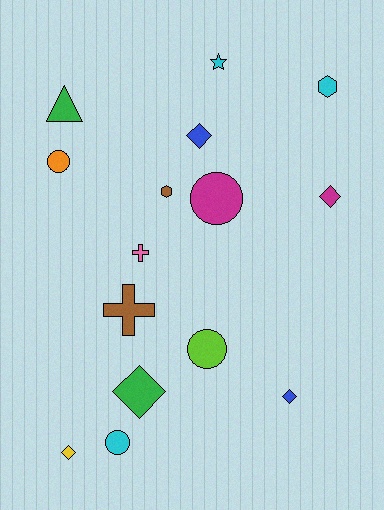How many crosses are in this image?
There are 2 crosses.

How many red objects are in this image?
There are no red objects.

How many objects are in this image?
There are 15 objects.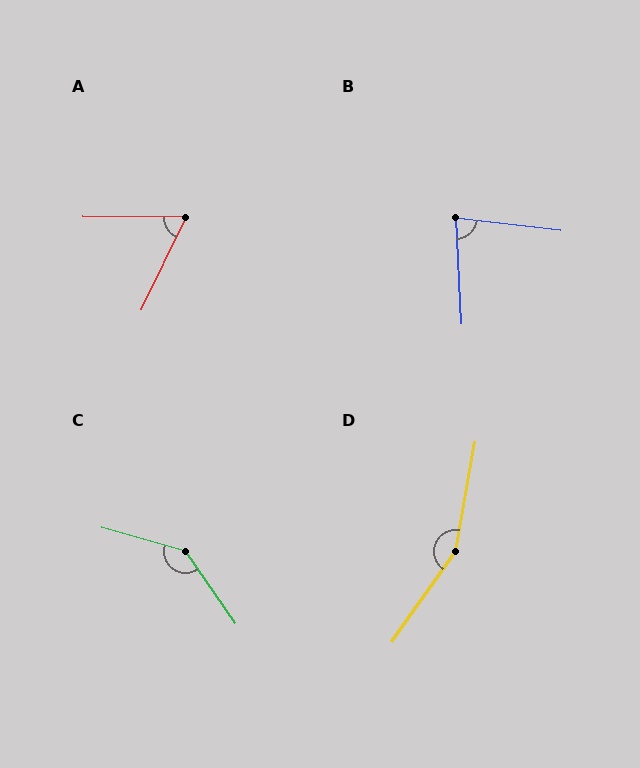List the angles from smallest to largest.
A (64°), B (80°), C (140°), D (155°).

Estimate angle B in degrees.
Approximately 80 degrees.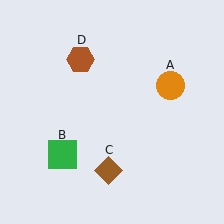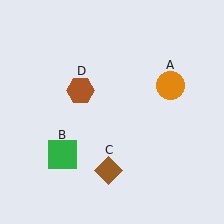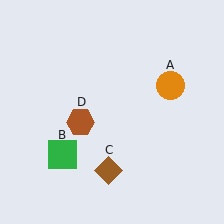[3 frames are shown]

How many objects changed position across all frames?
1 object changed position: brown hexagon (object D).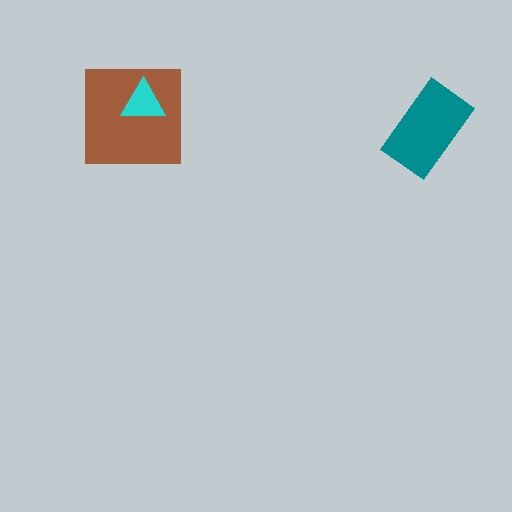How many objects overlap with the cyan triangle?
1 object overlaps with the cyan triangle.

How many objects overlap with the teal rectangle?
0 objects overlap with the teal rectangle.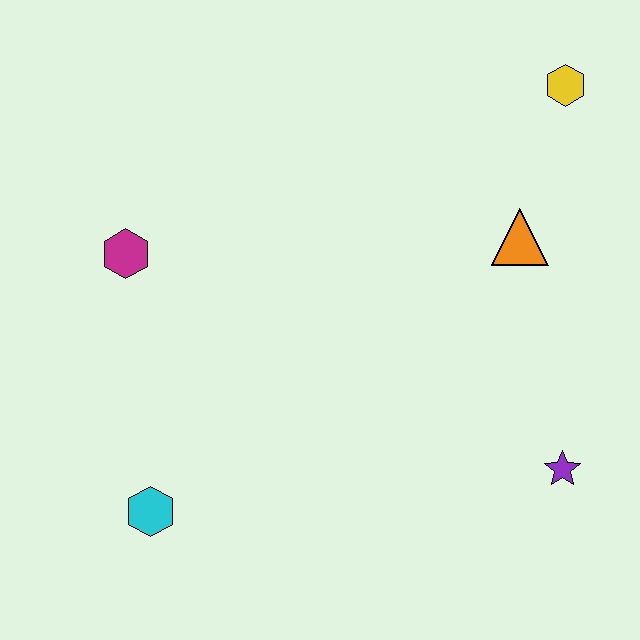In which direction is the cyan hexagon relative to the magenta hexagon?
The cyan hexagon is below the magenta hexagon.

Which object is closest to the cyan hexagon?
The magenta hexagon is closest to the cyan hexagon.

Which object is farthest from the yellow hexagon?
The cyan hexagon is farthest from the yellow hexagon.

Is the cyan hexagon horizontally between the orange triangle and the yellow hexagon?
No